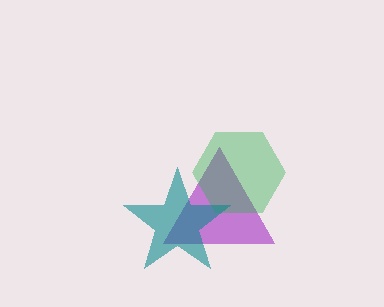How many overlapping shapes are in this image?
There are 3 overlapping shapes in the image.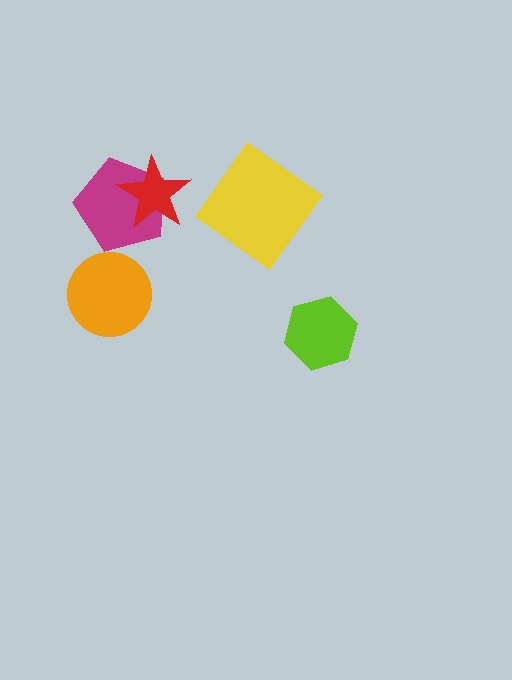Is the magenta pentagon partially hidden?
Yes, it is partially covered by another shape.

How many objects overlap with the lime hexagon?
0 objects overlap with the lime hexagon.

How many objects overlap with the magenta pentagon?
1 object overlaps with the magenta pentagon.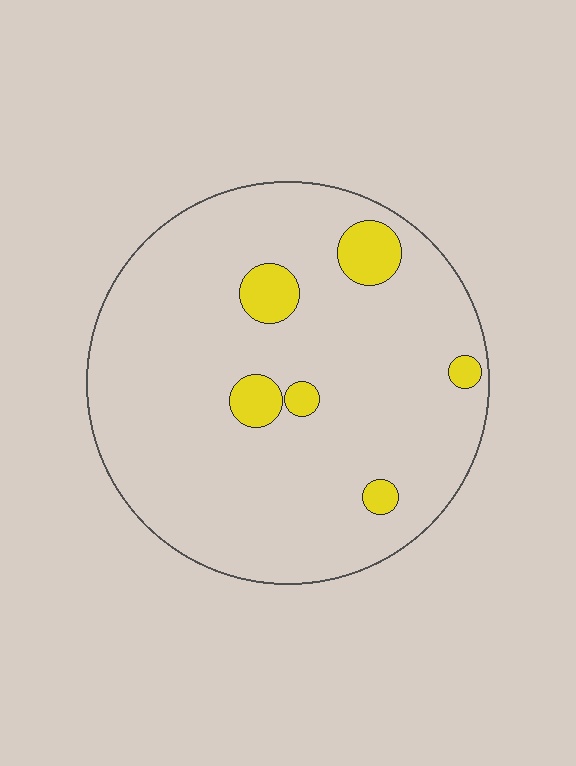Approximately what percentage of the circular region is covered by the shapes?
Approximately 10%.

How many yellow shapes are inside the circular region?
6.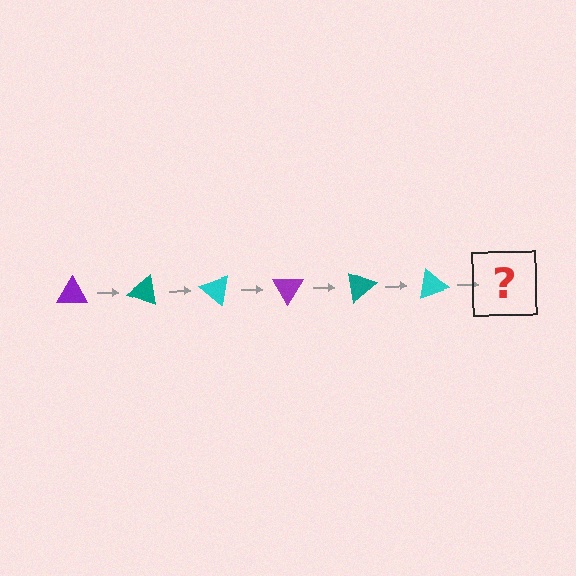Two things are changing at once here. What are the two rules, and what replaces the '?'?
The two rules are that it rotates 20 degrees each step and the color cycles through purple, teal, and cyan. The '?' should be a purple triangle, rotated 120 degrees from the start.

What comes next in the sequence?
The next element should be a purple triangle, rotated 120 degrees from the start.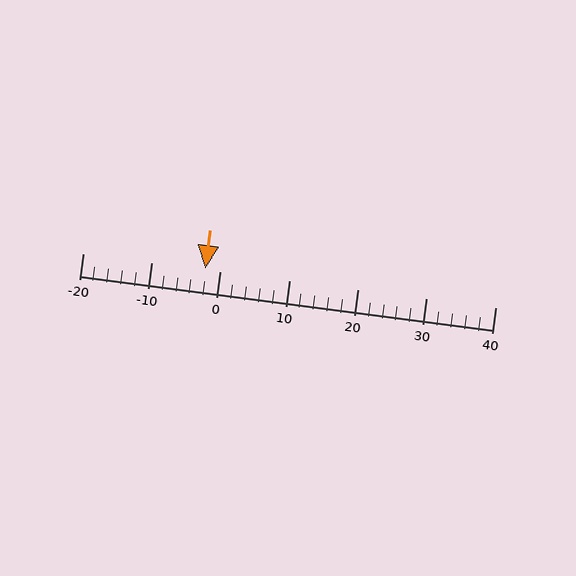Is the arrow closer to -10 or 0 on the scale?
The arrow is closer to 0.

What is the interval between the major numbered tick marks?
The major tick marks are spaced 10 units apart.